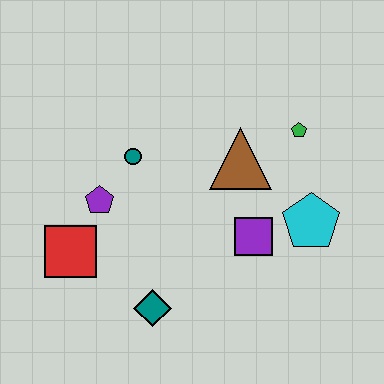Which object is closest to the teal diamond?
The red square is closest to the teal diamond.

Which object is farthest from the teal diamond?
The green pentagon is farthest from the teal diamond.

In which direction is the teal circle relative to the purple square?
The teal circle is to the left of the purple square.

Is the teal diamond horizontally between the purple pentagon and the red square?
No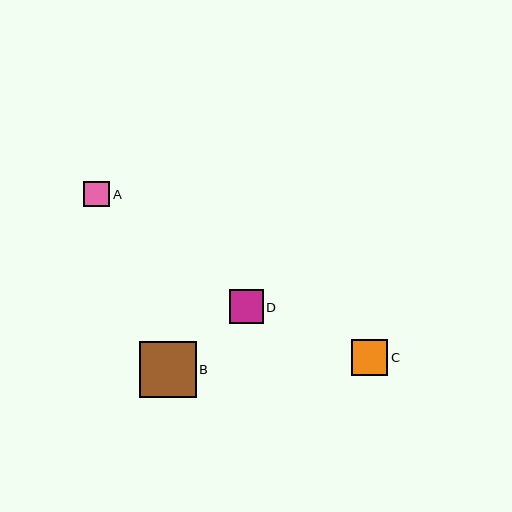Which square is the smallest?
Square A is the smallest with a size of approximately 26 pixels.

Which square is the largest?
Square B is the largest with a size of approximately 56 pixels.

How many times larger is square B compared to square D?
Square B is approximately 1.7 times the size of square D.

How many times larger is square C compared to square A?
Square C is approximately 1.4 times the size of square A.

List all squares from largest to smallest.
From largest to smallest: B, C, D, A.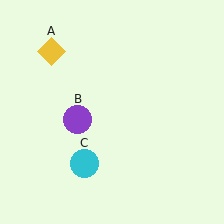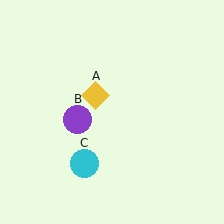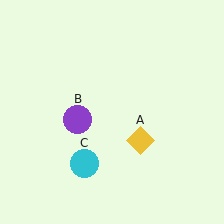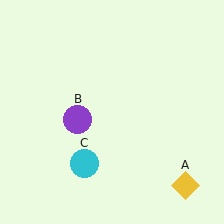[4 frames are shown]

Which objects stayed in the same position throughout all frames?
Purple circle (object B) and cyan circle (object C) remained stationary.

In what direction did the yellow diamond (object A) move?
The yellow diamond (object A) moved down and to the right.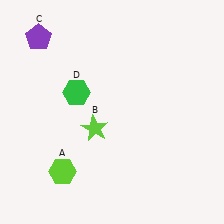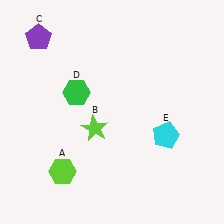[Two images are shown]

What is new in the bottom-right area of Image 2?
A cyan pentagon (E) was added in the bottom-right area of Image 2.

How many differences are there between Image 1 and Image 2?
There is 1 difference between the two images.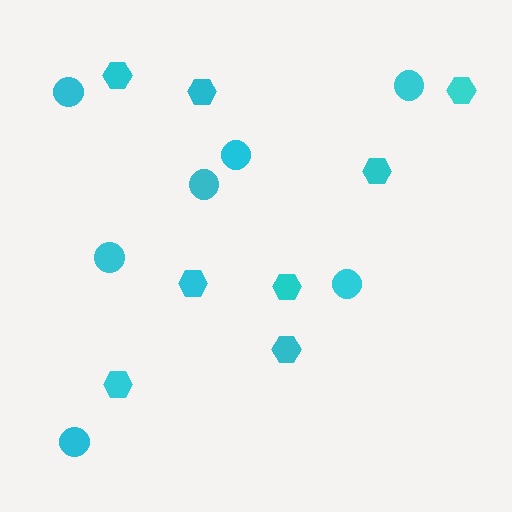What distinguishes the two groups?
There are 2 groups: one group of hexagons (8) and one group of circles (7).